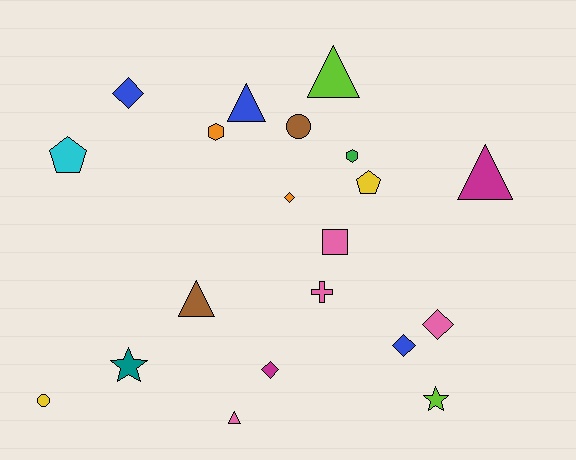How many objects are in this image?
There are 20 objects.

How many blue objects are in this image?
There are 3 blue objects.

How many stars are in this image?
There are 2 stars.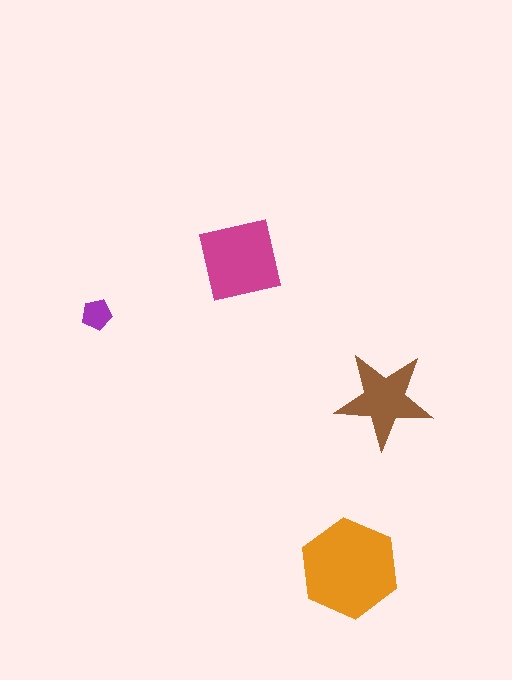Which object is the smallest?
The purple pentagon.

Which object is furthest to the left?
The purple pentagon is leftmost.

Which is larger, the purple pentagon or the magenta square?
The magenta square.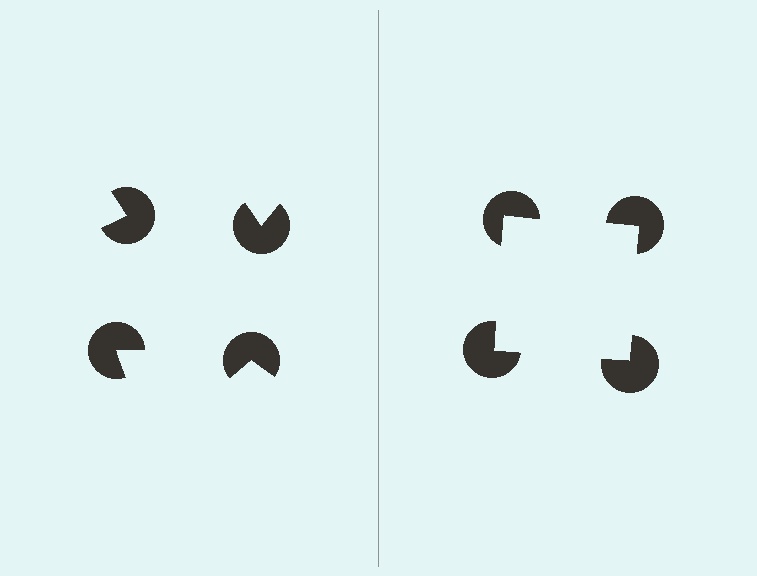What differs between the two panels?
The pac-man discs are positioned identically on both sides; only the wedge orientations differ. On the right they align to a square; on the left they are misaligned.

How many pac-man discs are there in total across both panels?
8 — 4 on each side.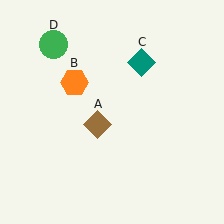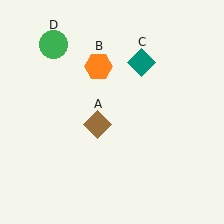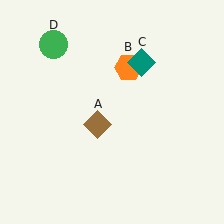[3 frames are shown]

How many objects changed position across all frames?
1 object changed position: orange hexagon (object B).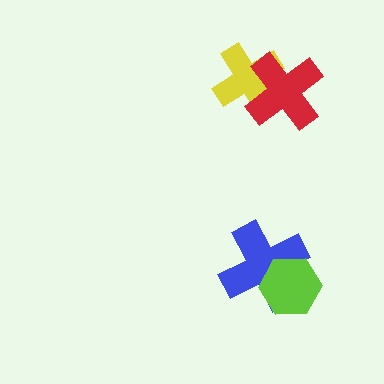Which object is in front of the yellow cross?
The red cross is in front of the yellow cross.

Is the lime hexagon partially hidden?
No, no other shape covers it.